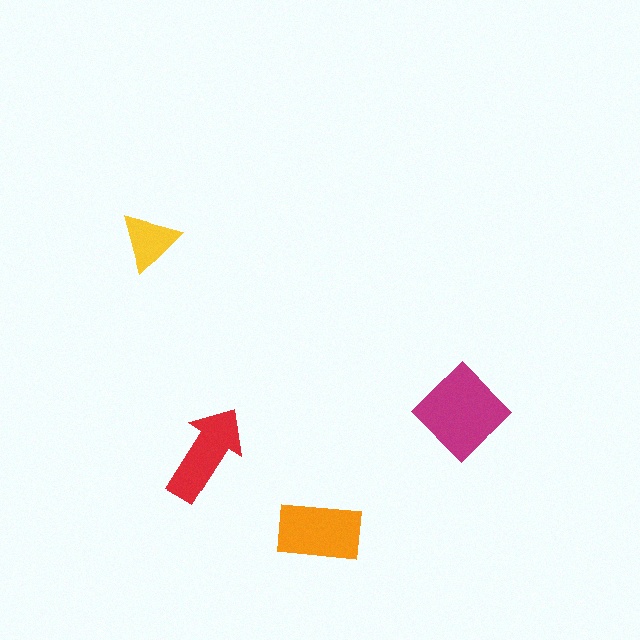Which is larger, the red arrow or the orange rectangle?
The orange rectangle.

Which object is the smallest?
The yellow triangle.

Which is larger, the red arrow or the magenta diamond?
The magenta diamond.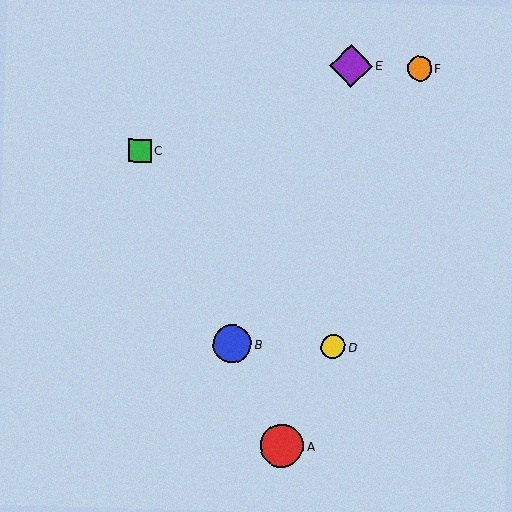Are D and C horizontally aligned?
No, D is at y≈347 and C is at y≈151.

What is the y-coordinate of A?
Object A is at y≈446.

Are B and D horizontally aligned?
Yes, both are at y≈344.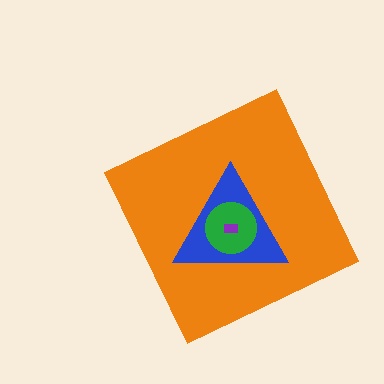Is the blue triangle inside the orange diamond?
Yes.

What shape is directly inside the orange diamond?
The blue triangle.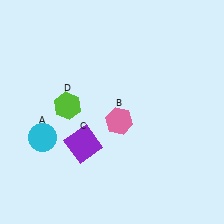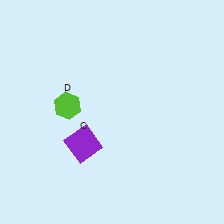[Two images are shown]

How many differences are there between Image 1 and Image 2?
There are 2 differences between the two images.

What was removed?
The cyan circle (A), the pink hexagon (B) were removed in Image 2.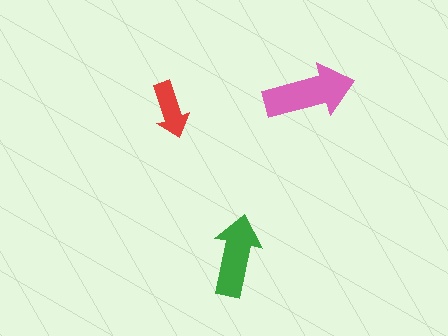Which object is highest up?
The pink arrow is topmost.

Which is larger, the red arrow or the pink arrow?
The pink one.